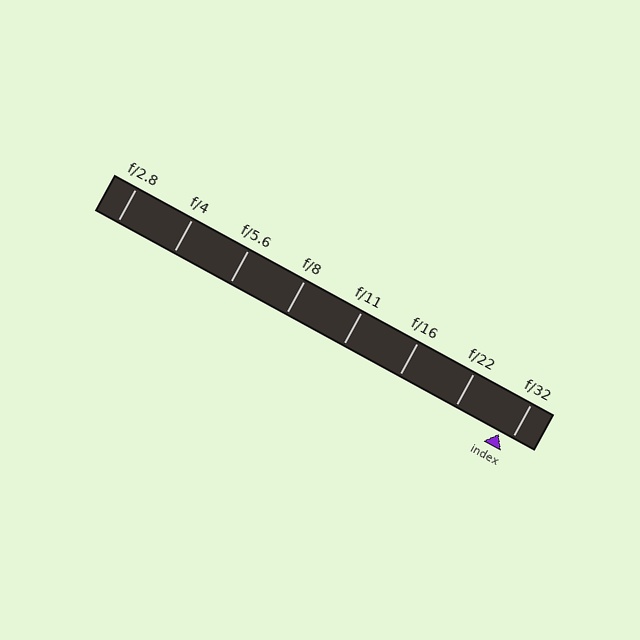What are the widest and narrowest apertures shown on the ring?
The widest aperture shown is f/2.8 and the narrowest is f/32.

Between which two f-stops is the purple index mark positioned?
The index mark is between f/22 and f/32.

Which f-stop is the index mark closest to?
The index mark is closest to f/32.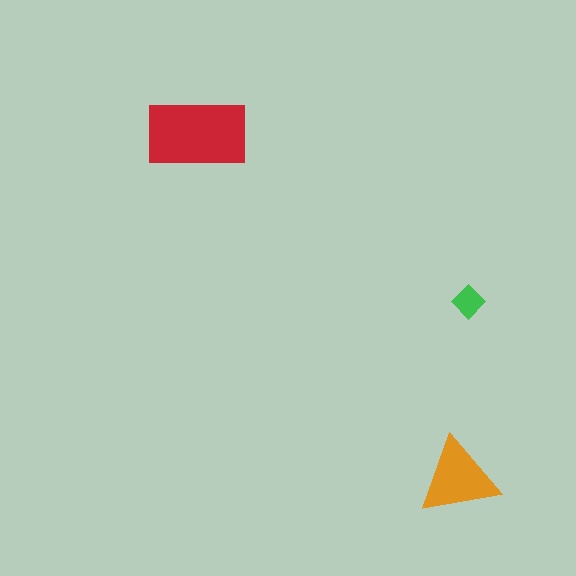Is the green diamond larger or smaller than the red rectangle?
Smaller.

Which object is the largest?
The red rectangle.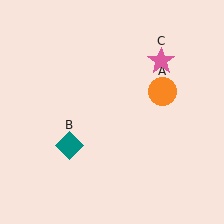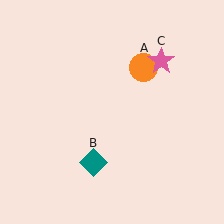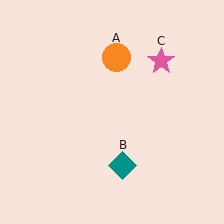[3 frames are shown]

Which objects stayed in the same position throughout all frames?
Pink star (object C) remained stationary.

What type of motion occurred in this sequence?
The orange circle (object A), teal diamond (object B) rotated counterclockwise around the center of the scene.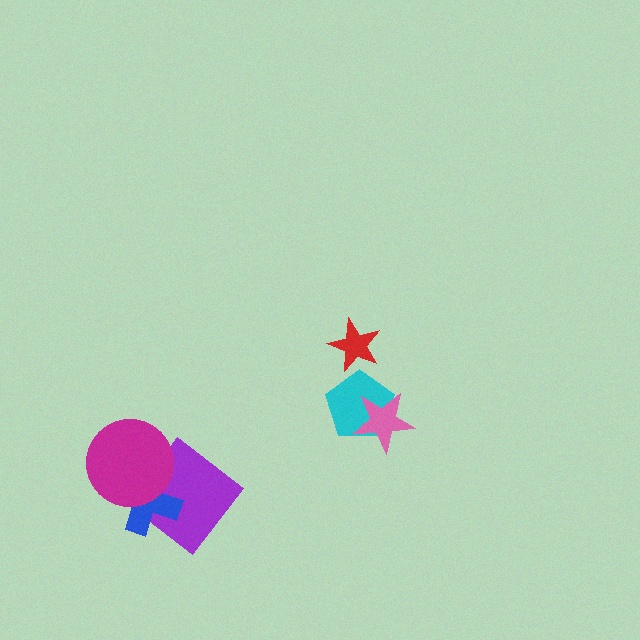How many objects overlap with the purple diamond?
2 objects overlap with the purple diamond.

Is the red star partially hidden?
No, no other shape covers it.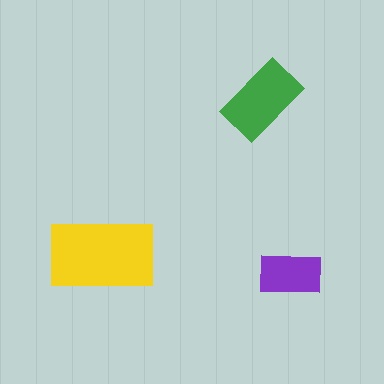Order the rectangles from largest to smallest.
the yellow one, the green one, the purple one.